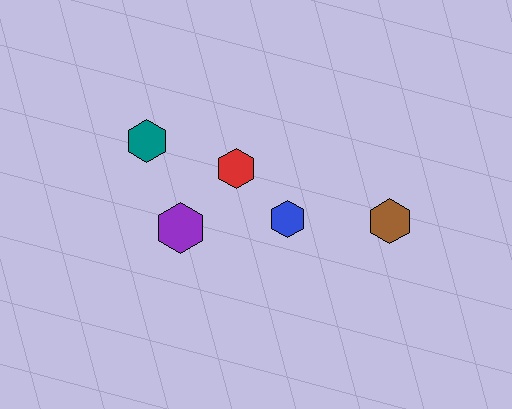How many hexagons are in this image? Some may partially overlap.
There are 5 hexagons.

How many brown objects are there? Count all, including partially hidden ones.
There is 1 brown object.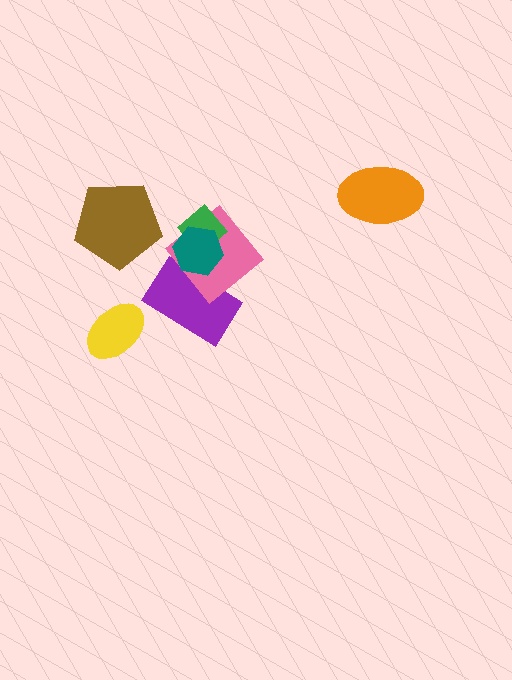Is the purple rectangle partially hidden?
Yes, it is partially covered by another shape.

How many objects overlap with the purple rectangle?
2 objects overlap with the purple rectangle.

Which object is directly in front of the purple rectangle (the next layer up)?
The pink diamond is directly in front of the purple rectangle.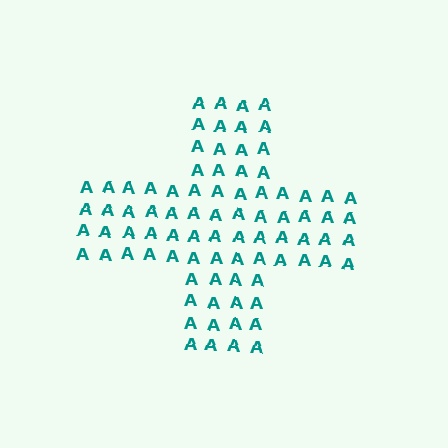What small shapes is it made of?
It is made of small letter A's.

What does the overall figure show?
The overall figure shows a cross.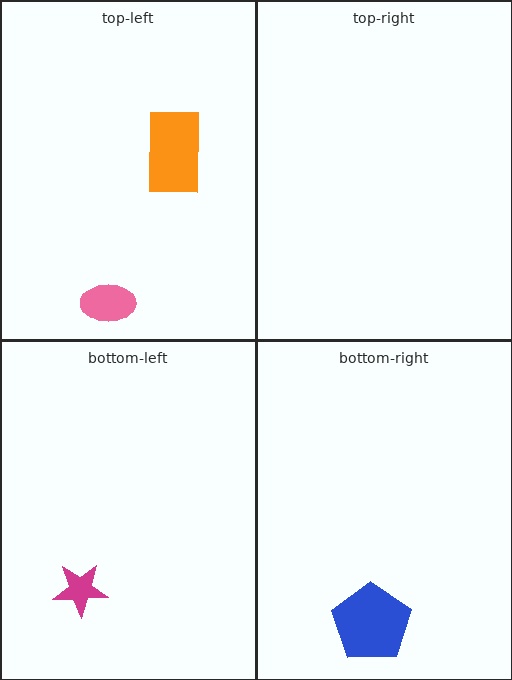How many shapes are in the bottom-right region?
1.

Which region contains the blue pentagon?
The bottom-right region.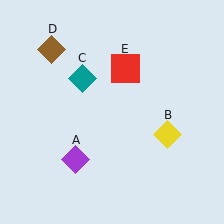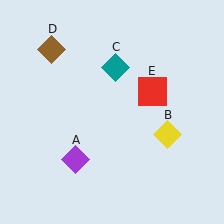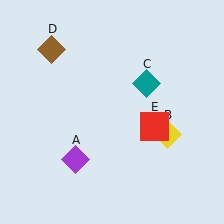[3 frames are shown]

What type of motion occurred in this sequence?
The teal diamond (object C), red square (object E) rotated clockwise around the center of the scene.